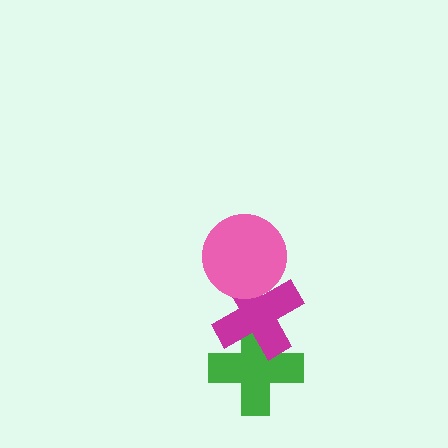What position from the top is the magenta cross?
The magenta cross is 2nd from the top.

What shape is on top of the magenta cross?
The pink circle is on top of the magenta cross.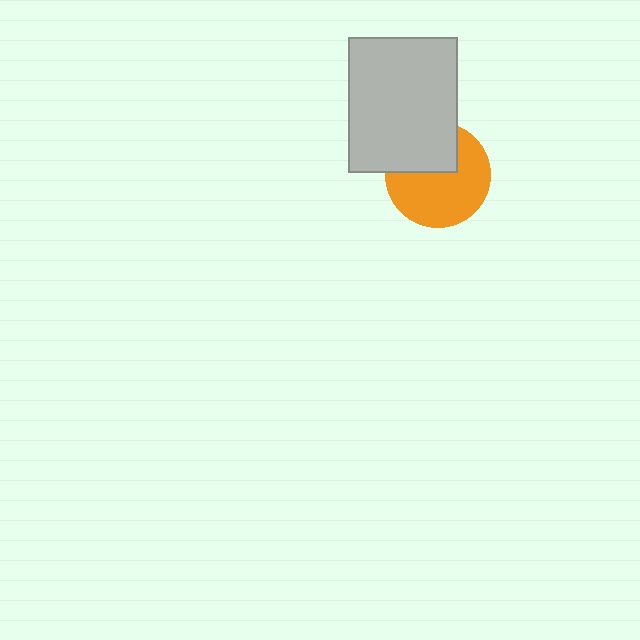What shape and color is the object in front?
The object in front is a light gray rectangle.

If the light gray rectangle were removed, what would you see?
You would see the complete orange circle.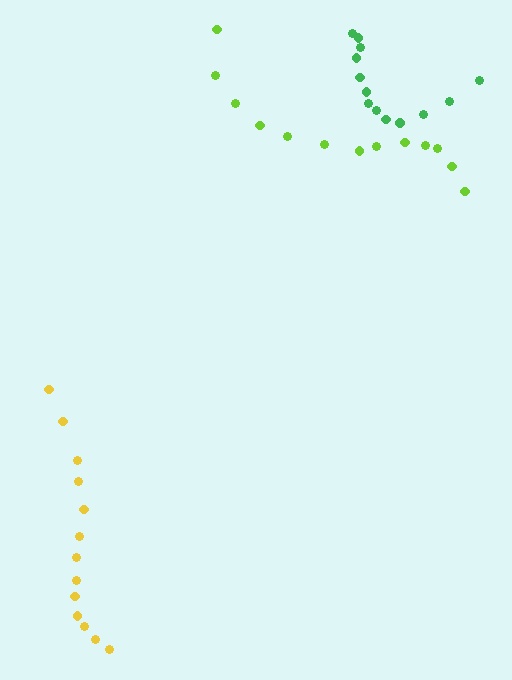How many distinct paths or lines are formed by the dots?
There are 3 distinct paths.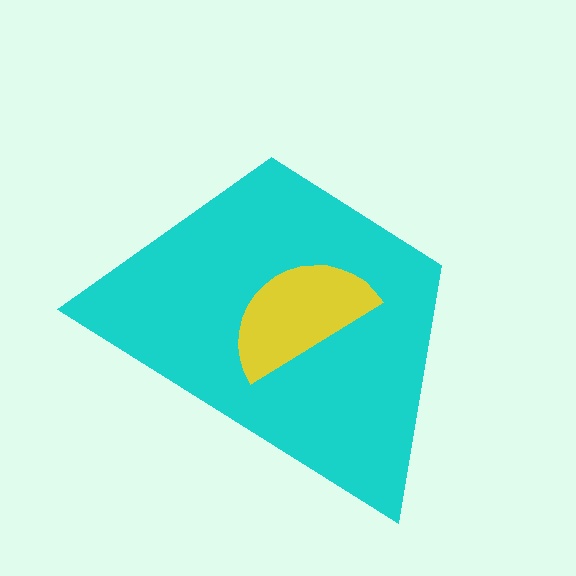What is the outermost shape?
The cyan trapezoid.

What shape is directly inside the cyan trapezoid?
The yellow semicircle.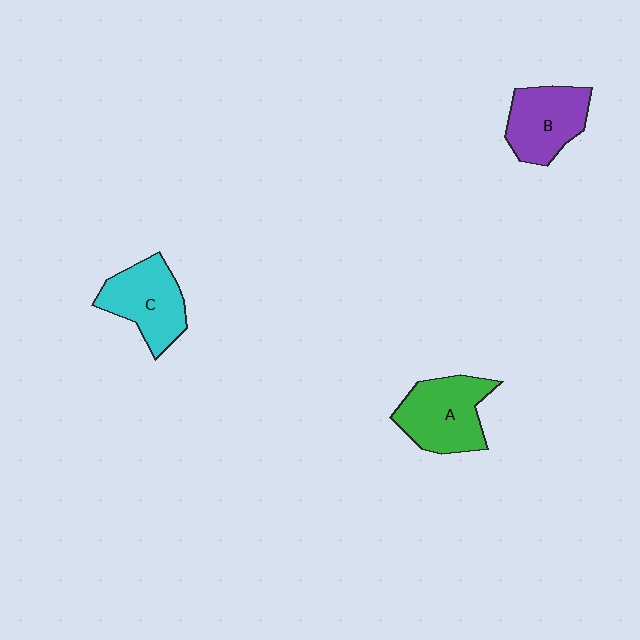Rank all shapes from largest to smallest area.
From largest to smallest: A (green), C (cyan), B (purple).